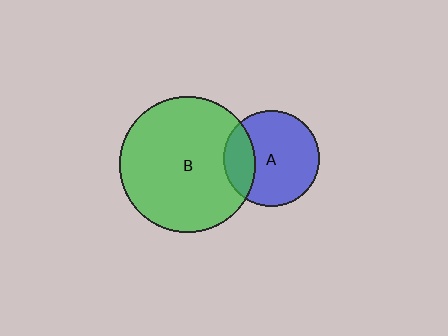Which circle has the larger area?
Circle B (green).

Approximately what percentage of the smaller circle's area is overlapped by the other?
Approximately 25%.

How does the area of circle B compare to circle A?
Approximately 2.0 times.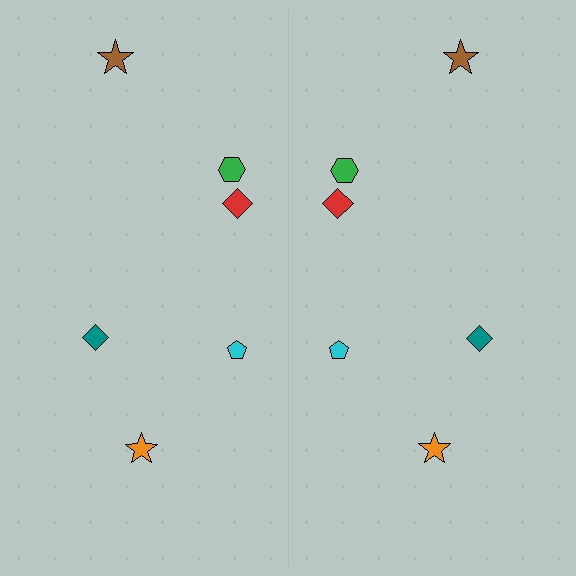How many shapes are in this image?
There are 12 shapes in this image.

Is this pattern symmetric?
Yes, this pattern has bilateral (reflection) symmetry.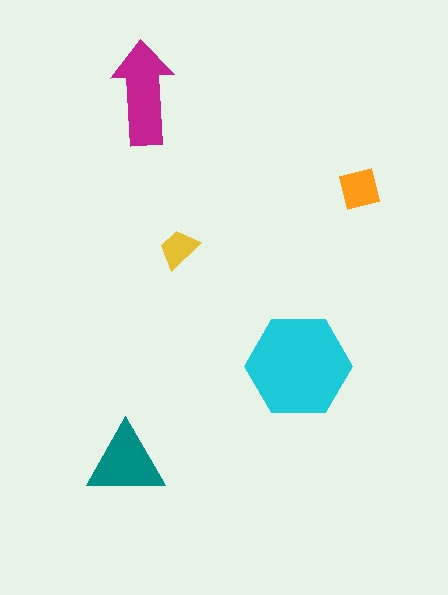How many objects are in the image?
There are 5 objects in the image.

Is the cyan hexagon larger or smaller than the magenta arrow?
Larger.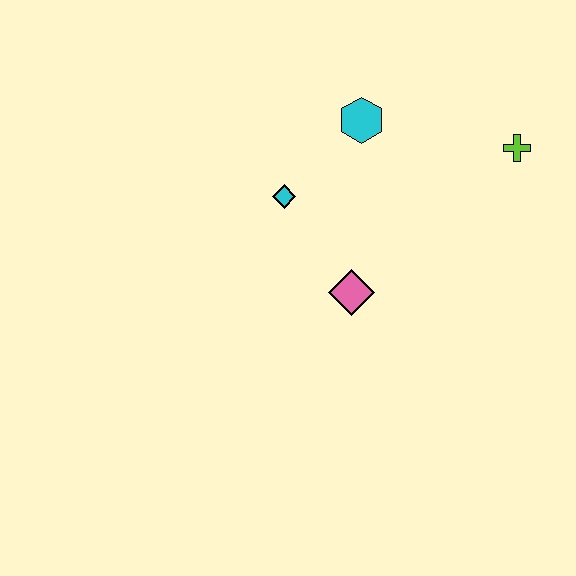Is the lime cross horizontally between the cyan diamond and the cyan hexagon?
No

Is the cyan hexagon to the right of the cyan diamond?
Yes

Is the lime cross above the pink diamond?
Yes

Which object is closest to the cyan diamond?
The cyan hexagon is closest to the cyan diamond.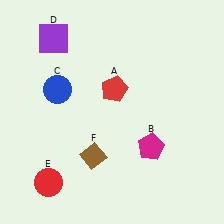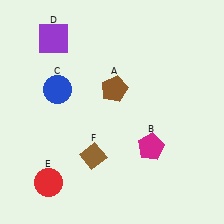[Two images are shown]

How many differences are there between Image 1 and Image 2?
There is 1 difference between the two images.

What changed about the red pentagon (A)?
In Image 1, A is red. In Image 2, it changed to brown.